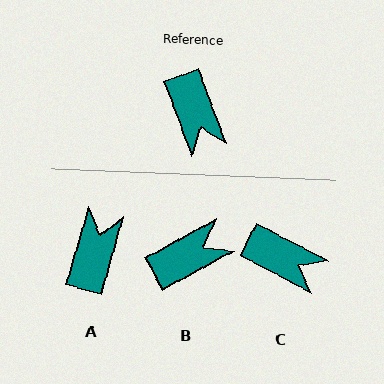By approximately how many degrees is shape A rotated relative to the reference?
Approximately 143 degrees counter-clockwise.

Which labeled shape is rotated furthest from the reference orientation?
A, about 143 degrees away.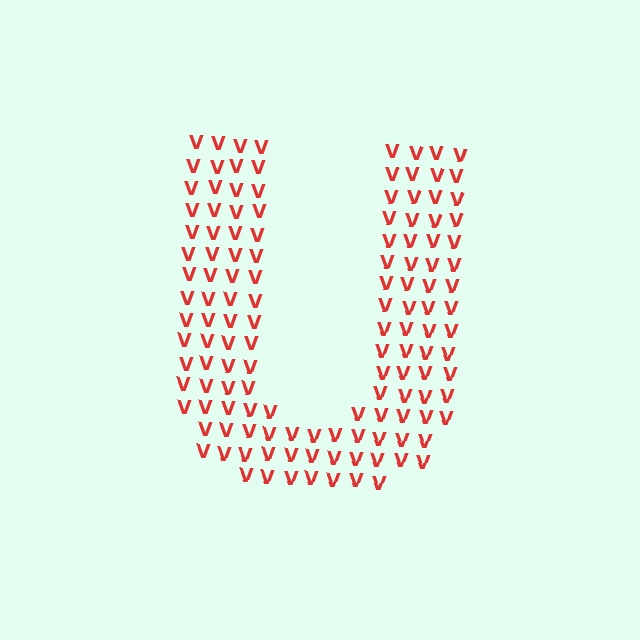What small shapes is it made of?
It is made of small letter V's.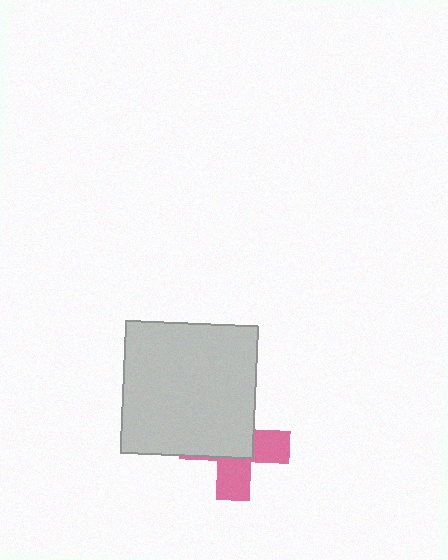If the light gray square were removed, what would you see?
You would see the complete pink cross.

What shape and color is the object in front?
The object in front is a light gray square.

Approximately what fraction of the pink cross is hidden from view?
Roughly 56% of the pink cross is hidden behind the light gray square.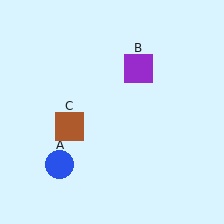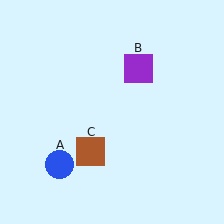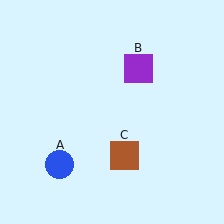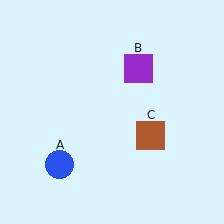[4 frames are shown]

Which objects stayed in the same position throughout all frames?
Blue circle (object A) and purple square (object B) remained stationary.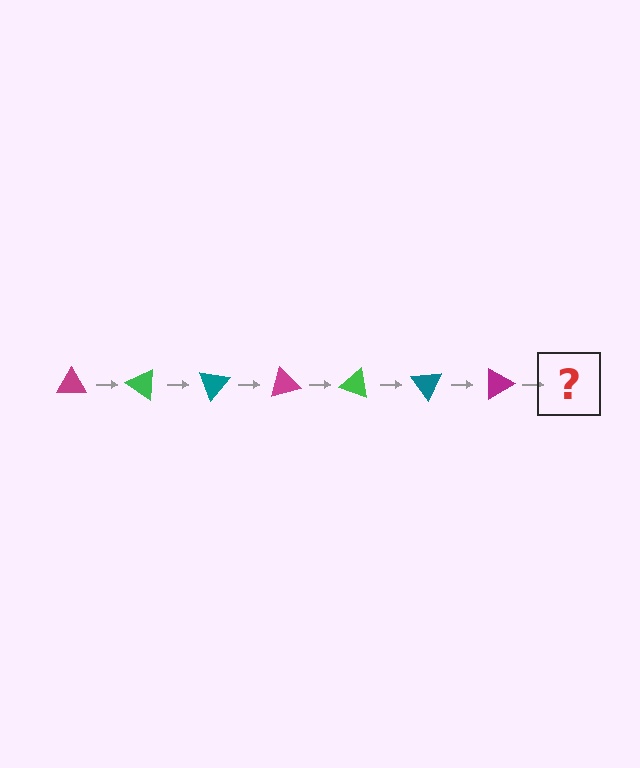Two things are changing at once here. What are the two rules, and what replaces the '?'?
The two rules are that it rotates 35 degrees each step and the color cycles through magenta, green, and teal. The '?' should be a green triangle, rotated 245 degrees from the start.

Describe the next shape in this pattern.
It should be a green triangle, rotated 245 degrees from the start.